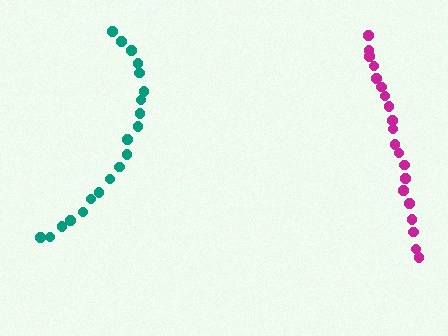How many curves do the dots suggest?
There are 2 distinct paths.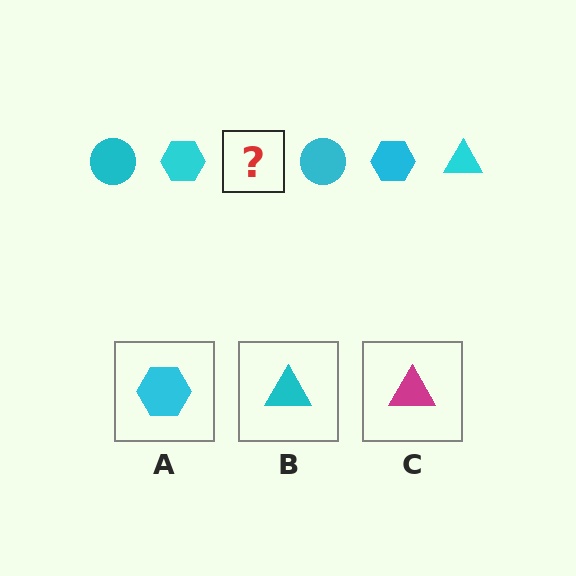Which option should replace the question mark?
Option B.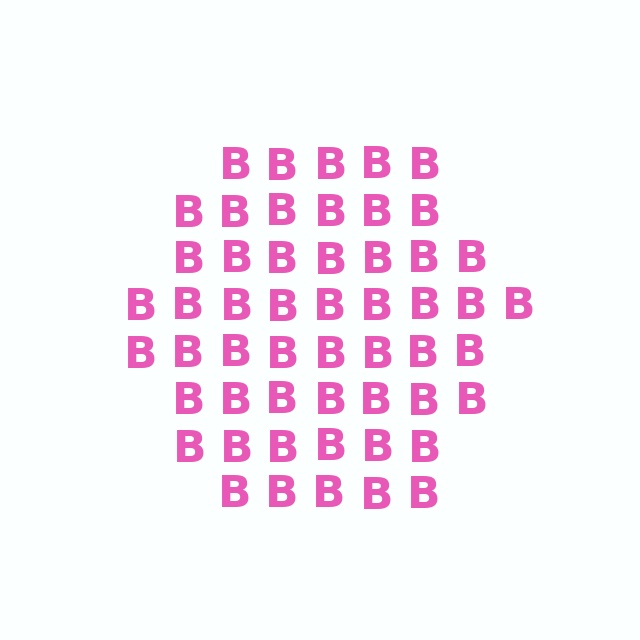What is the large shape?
The large shape is a hexagon.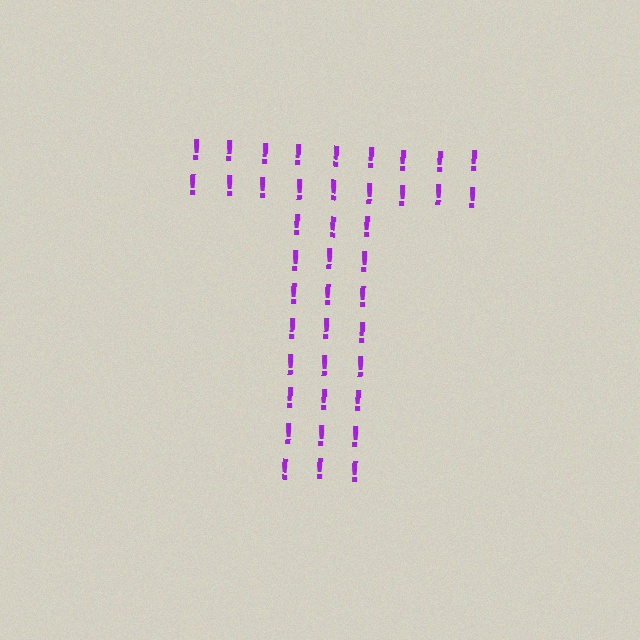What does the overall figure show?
The overall figure shows the letter T.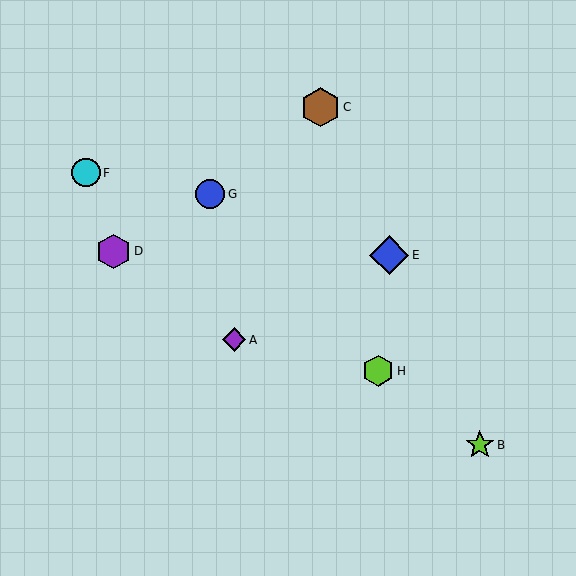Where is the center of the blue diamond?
The center of the blue diamond is at (389, 255).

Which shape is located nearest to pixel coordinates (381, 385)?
The lime hexagon (labeled H) at (378, 371) is nearest to that location.